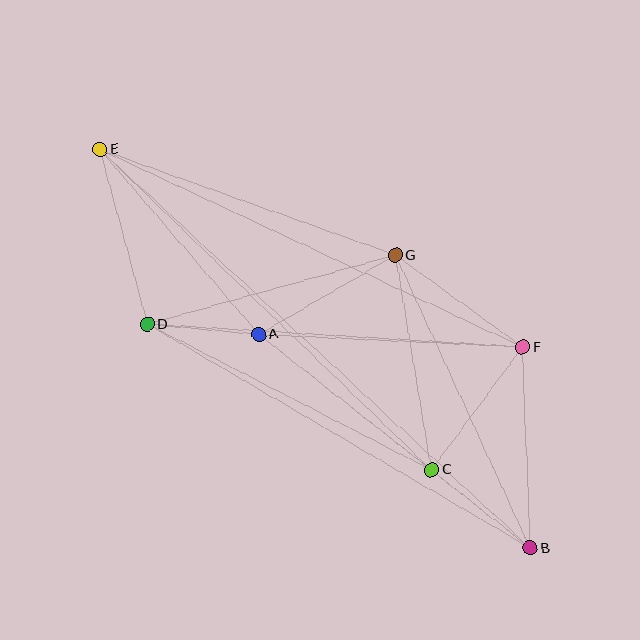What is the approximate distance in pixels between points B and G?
The distance between B and G is approximately 323 pixels.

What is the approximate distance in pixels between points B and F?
The distance between B and F is approximately 201 pixels.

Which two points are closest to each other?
Points A and D are closest to each other.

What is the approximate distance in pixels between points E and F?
The distance between E and F is approximately 467 pixels.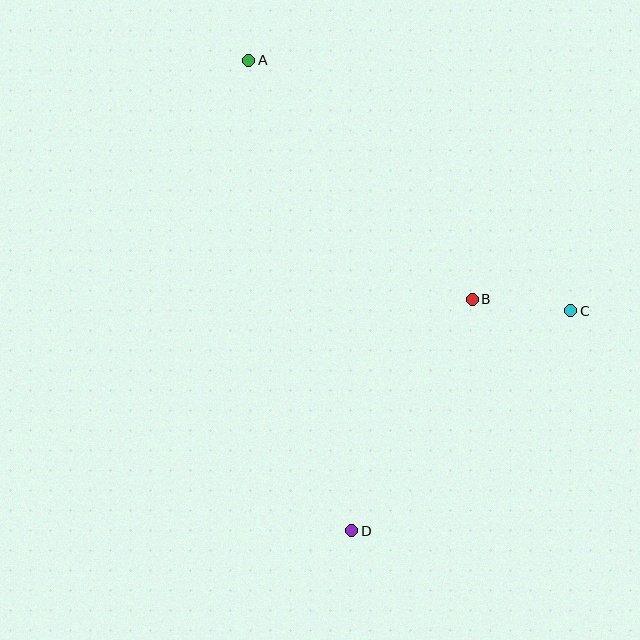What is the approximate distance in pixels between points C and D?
The distance between C and D is approximately 311 pixels.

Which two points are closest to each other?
Points B and C are closest to each other.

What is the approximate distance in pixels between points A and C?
The distance between A and C is approximately 408 pixels.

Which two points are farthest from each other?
Points A and D are farthest from each other.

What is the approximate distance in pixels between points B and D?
The distance between B and D is approximately 261 pixels.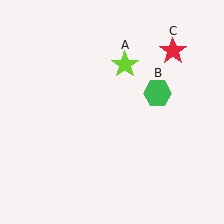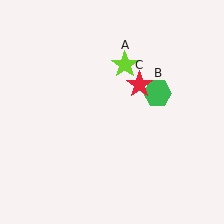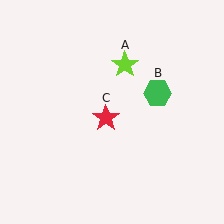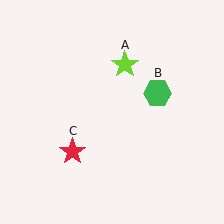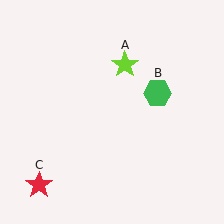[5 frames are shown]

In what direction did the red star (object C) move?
The red star (object C) moved down and to the left.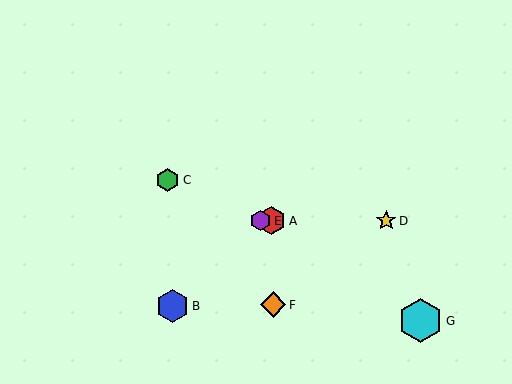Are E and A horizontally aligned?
Yes, both are at y≈221.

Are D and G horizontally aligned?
No, D is at y≈221 and G is at y≈321.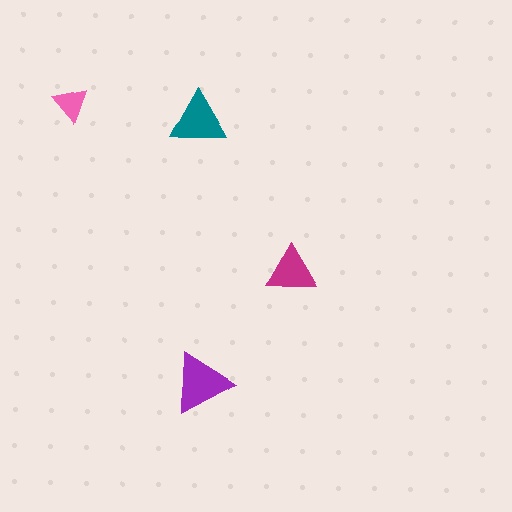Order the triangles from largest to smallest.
the purple one, the teal one, the magenta one, the pink one.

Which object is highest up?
The pink triangle is topmost.